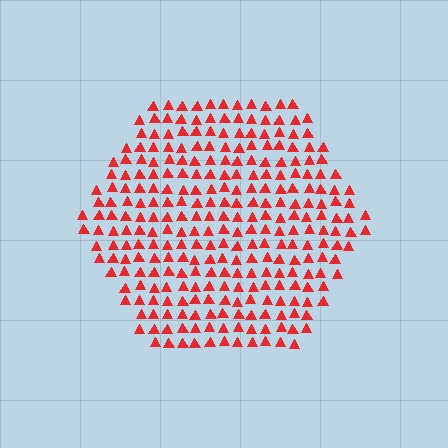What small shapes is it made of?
It is made of small triangles.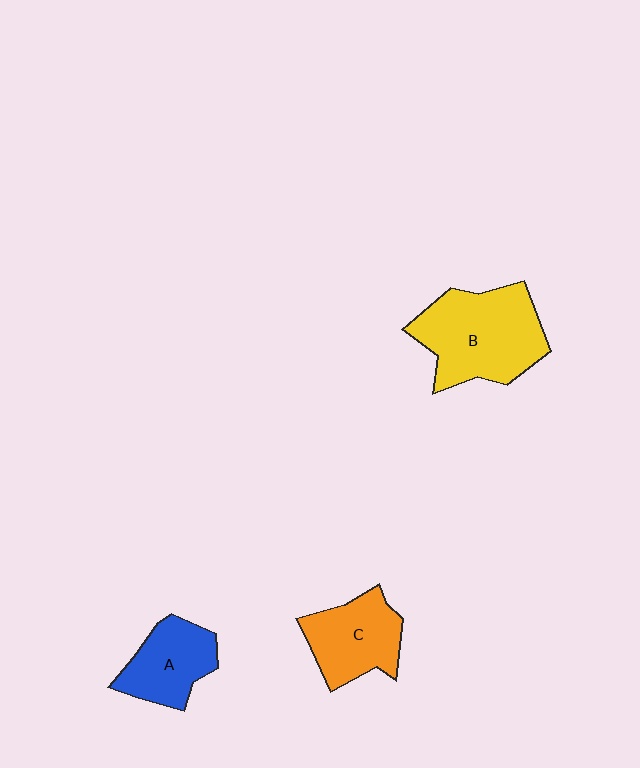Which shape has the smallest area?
Shape A (blue).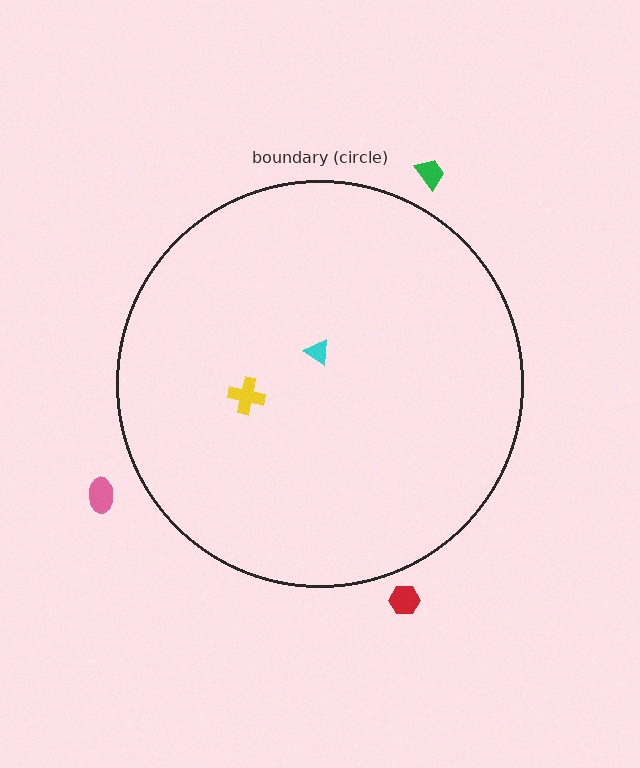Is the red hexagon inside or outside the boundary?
Outside.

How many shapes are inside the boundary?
2 inside, 3 outside.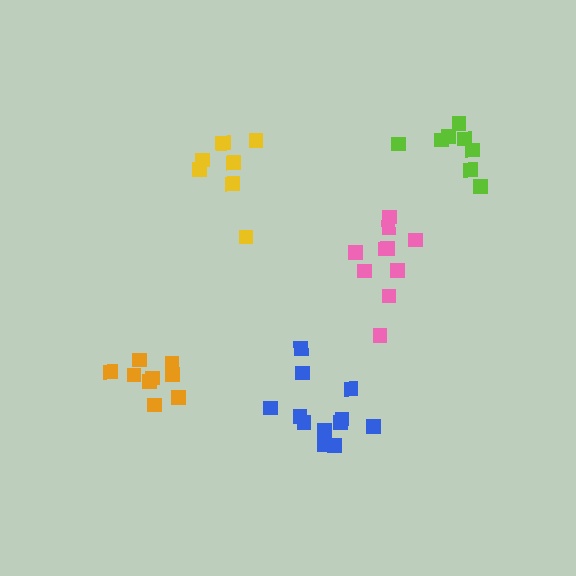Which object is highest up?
The yellow cluster is topmost.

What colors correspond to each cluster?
The clusters are colored: lime, blue, yellow, orange, pink.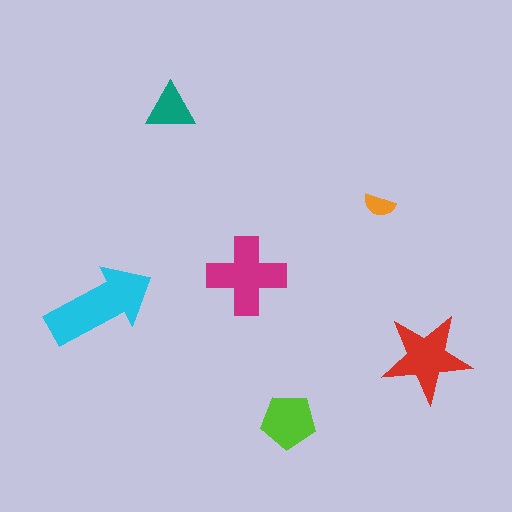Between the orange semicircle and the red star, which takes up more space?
The red star.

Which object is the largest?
The cyan arrow.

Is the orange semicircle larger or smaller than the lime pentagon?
Smaller.